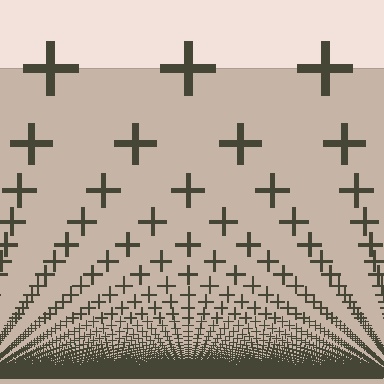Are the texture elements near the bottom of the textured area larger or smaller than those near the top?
Smaller. The gradient is inverted — elements near the bottom are smaller and denser.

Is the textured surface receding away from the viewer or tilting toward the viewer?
The surface appears to tilt toward the viewer. Texture elements get larger and sparser toward the top.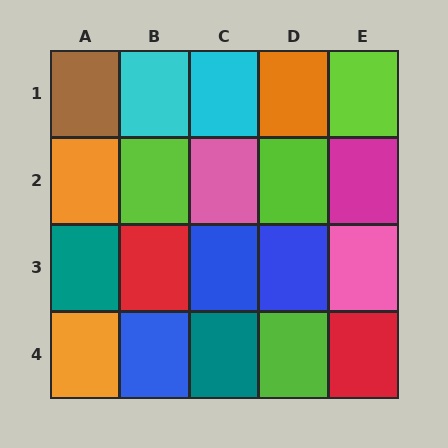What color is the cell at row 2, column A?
Orange.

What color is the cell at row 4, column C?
Teal.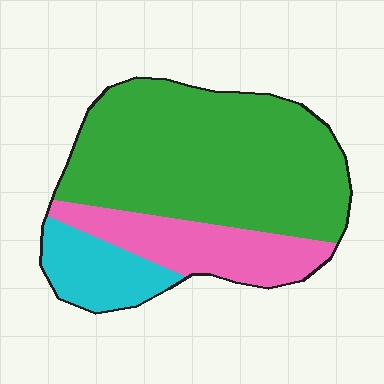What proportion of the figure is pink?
Pink covers about 20% of the figure.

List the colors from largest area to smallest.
From largest to smallest: green, pink, cyan.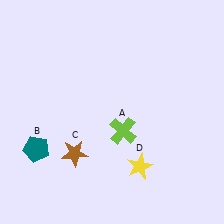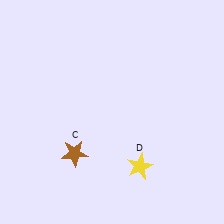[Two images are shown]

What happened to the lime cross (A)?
The lime cross (A) was removed in Image 2. It was in the bottom-right area of Image 1.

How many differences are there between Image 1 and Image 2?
There are 2 differences between the two images.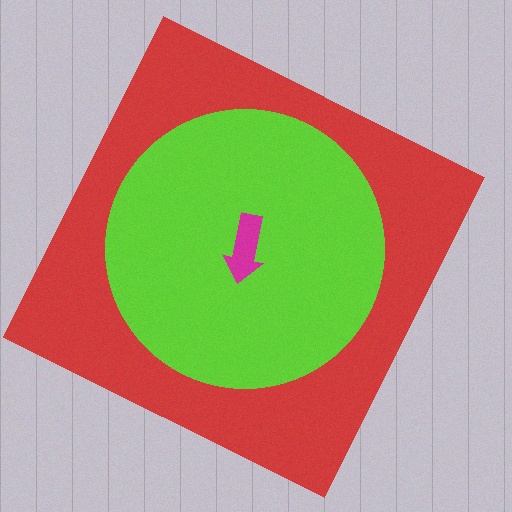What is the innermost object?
The magenta arrow.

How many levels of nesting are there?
3.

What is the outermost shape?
The red square.